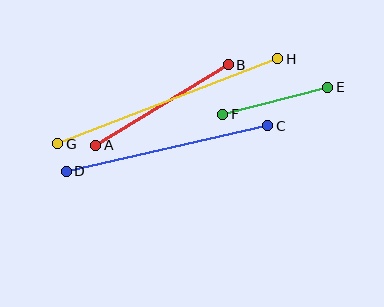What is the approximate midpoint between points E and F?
The midpoint is at approximately (275, 101) pixels.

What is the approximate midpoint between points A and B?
The midpoint is at approximately (162, 105) pixels.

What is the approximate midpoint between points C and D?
The midpoint is at approximately (167, 148) pixels.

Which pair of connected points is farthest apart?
Points G and H are farthest apart.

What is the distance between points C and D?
The distance is approximately 207 pixels.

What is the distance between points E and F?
The distance is approximately 108 pixels.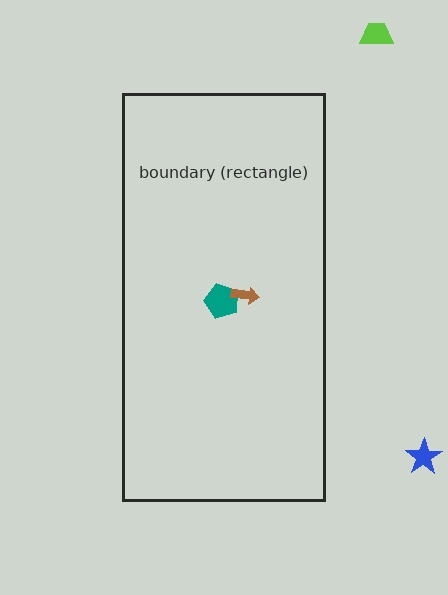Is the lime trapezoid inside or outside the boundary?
Outside.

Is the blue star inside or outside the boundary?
Outside.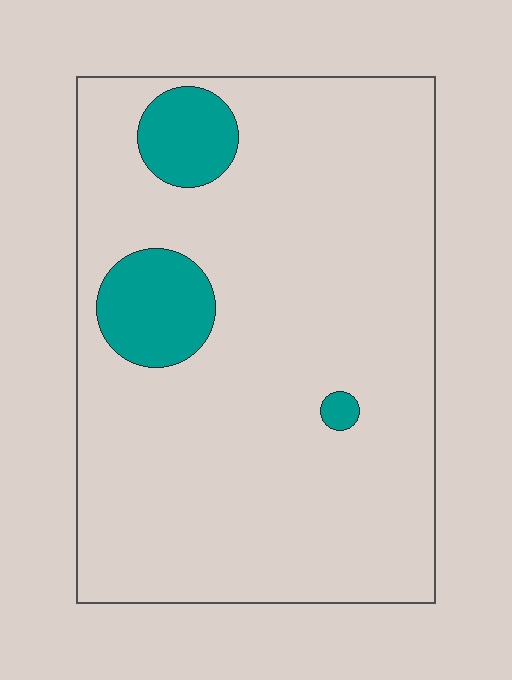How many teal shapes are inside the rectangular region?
3.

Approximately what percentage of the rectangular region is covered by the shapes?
Approximately 10%.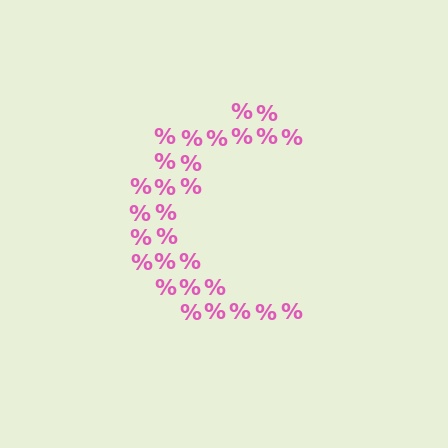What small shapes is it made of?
It is made of small percent signs.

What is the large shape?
The large shape is the letter C.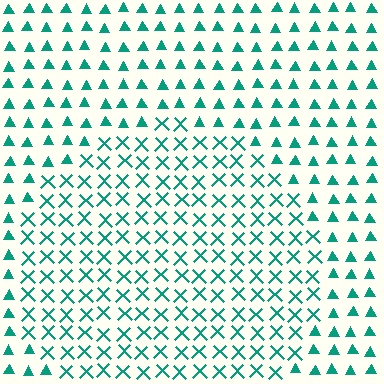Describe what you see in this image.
The image is filled with small teal elements arranged in a uniform grid. A circle-shaped region contains X marks, while the surrounding area contains triangles. The boundary is defined purely by the change in element shape.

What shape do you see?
I see a circle.